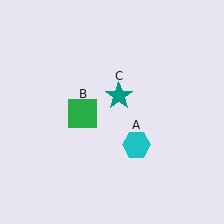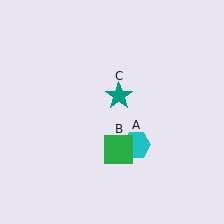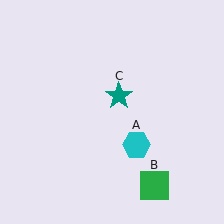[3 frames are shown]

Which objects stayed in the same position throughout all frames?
Cyan hexagon (object A) and teal star (object C) remained stationary.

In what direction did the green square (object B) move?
The green square (object B) moved down and to the right.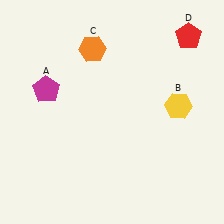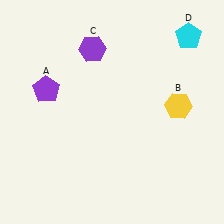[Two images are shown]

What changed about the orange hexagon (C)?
In Image 1, C is orange. In Image 2, it changed to purple.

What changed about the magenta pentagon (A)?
In Image 1, A is magenta. In Image 2, it changed to purple.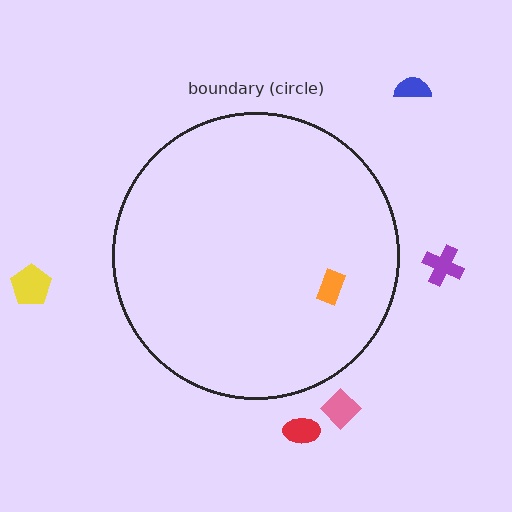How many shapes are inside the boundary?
1 inside, 5 outside.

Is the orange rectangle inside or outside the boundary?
Inside.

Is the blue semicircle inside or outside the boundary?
Outside.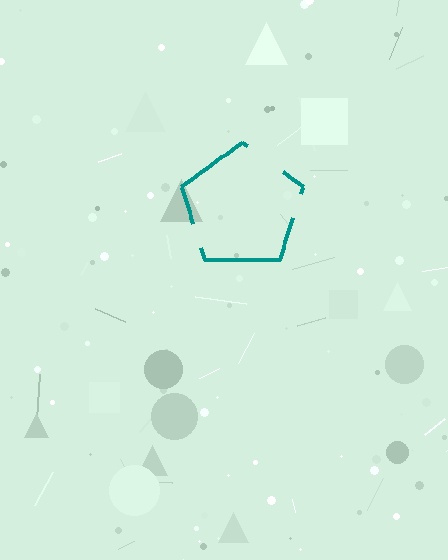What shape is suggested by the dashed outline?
The dashed outline suggests a pentagon.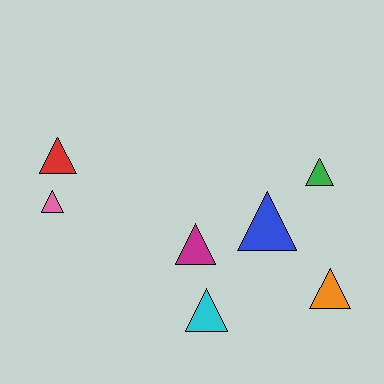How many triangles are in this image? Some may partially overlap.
There are 7 triangles.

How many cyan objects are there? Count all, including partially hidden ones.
There is 1 cyan object.